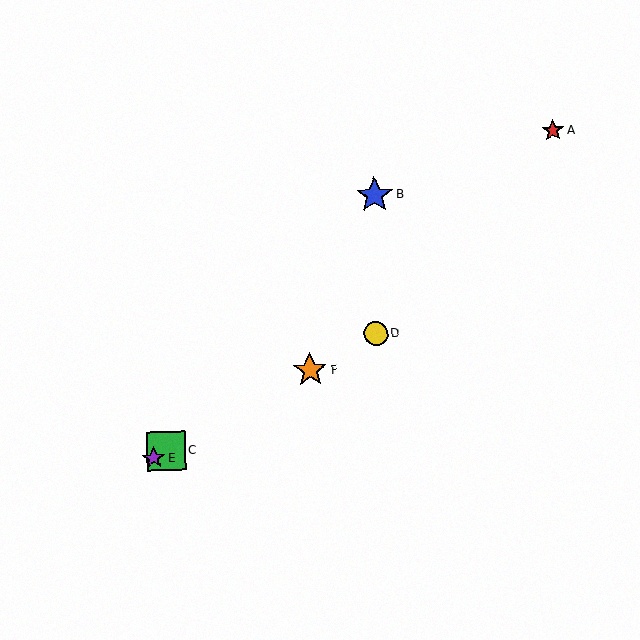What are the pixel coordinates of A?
Object A is at (553, 130).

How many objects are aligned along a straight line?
4 objects (C, D, E, F) are aligned along a straight line.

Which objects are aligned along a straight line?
Objects C, D, E, F are aligned along a straight line.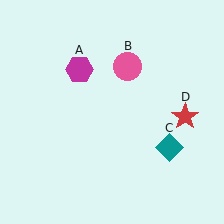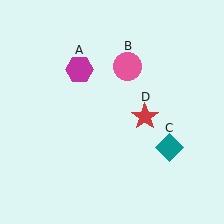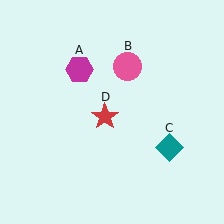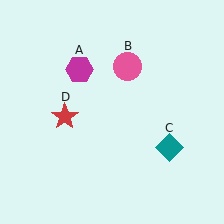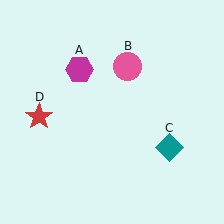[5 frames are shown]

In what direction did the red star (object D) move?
The red star (object D) moved left.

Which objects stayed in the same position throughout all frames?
Magenta hexagon (object A) and pink circle (object B) and teal diamond (object C) remained stationary.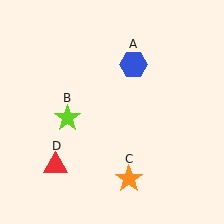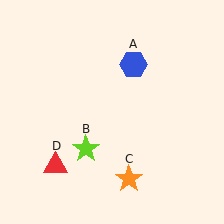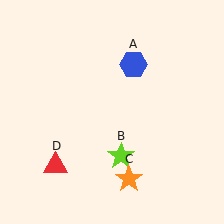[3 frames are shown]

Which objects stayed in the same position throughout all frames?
Blue hexagon (object A) and orange star (object C) and red triangle (object D) remained stationary.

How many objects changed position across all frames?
1 object changed position: lime star (object B).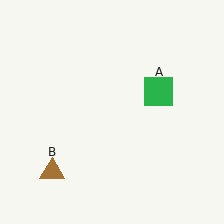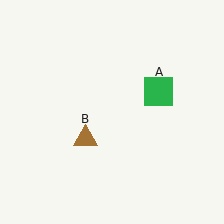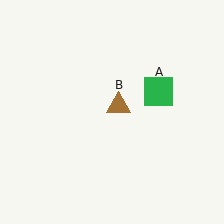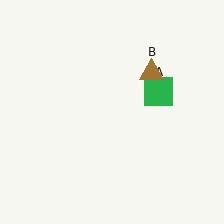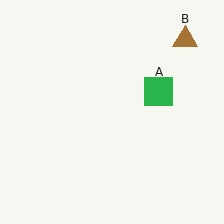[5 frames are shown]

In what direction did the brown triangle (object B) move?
The brown triangle (object B) moved up and to the right.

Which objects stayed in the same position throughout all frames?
Green square (object A) remained stationary.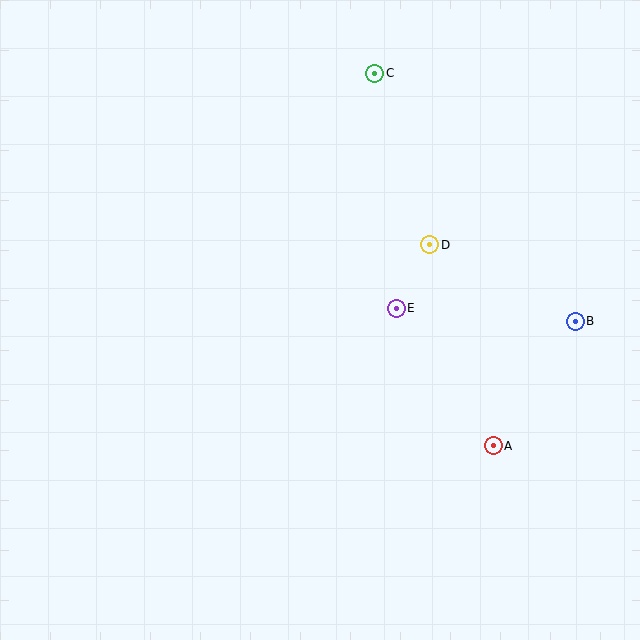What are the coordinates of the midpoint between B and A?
The midpoint between B and A is at (534, 384).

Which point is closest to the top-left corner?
Point C is closest to the top-left corner.